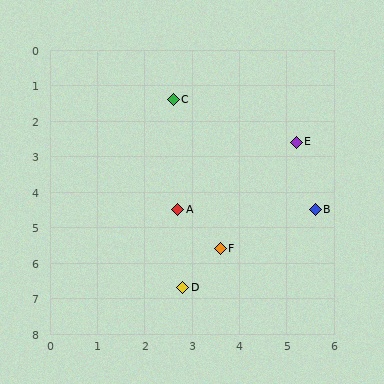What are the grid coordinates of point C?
Point C is at approximately (2.6, 1.4).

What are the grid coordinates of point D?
Point D is at approximately (2.8, 6.7).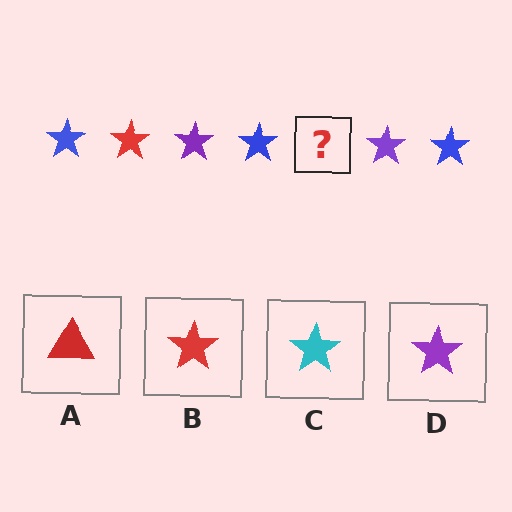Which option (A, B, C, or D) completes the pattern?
B.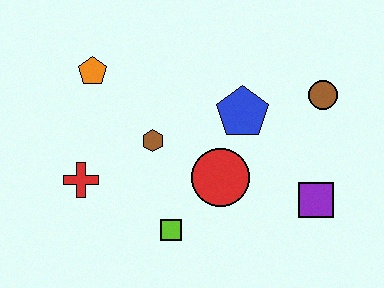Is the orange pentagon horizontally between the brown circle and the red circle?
No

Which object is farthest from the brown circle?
The red cross is farthest from the brown circle.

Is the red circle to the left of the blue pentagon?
Yes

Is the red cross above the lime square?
Yes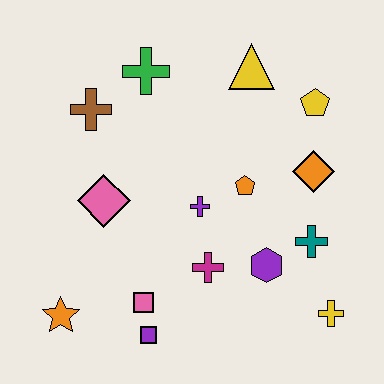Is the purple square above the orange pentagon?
No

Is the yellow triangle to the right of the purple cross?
Yes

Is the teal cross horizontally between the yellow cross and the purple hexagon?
Yes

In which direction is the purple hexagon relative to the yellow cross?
The purple hexagon is to the left of the yellow cross.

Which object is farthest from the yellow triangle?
The orange star is farthest from the yellow triangle.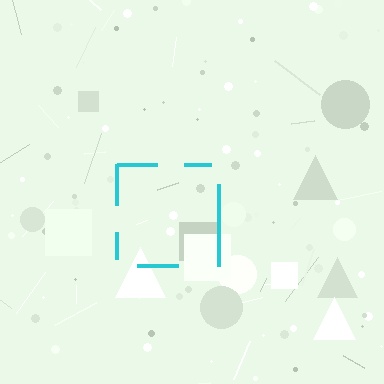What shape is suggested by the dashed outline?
The dashed outline suggests a square.